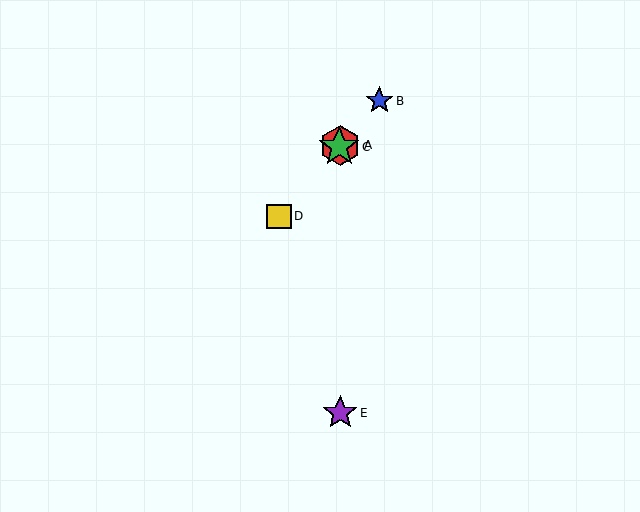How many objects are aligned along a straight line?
4 objects (A, B, C, D) are aligned along a straight line.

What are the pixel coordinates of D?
Object D is at (279, 216).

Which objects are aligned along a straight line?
Objects A, B, C, D are aligned along a straight line.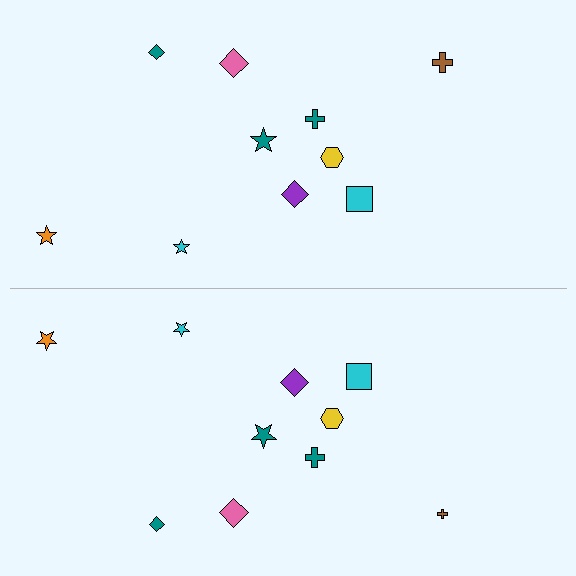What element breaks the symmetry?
The brown cross on the bottom side has a different size than its mirror counterpart.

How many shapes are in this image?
There are 20 shapes in this image.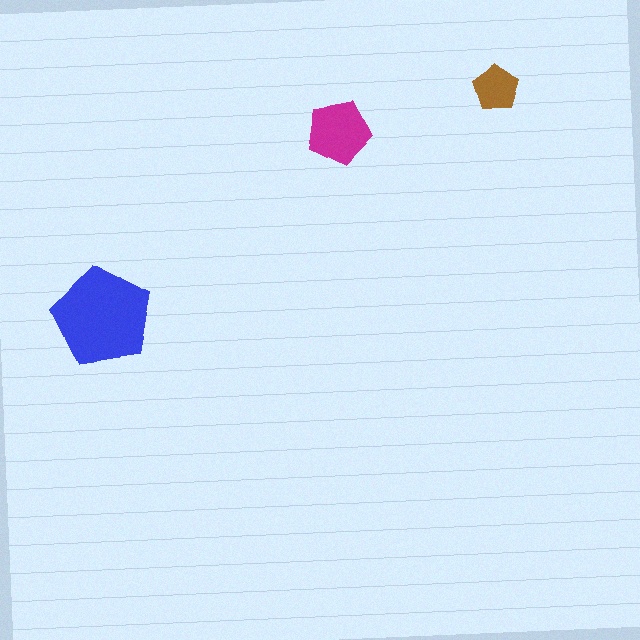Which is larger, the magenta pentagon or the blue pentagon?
The blue one.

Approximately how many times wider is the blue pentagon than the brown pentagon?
About 2 times wider.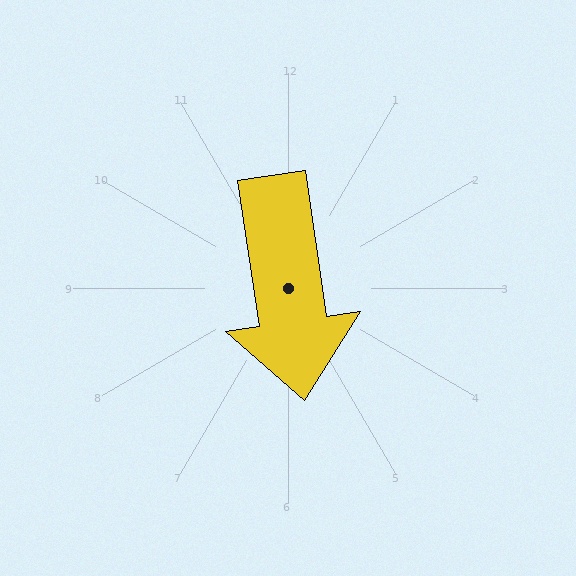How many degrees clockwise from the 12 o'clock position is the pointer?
Approximately 172 degrees.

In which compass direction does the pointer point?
South.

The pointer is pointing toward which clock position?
Roughly 6 o'clock.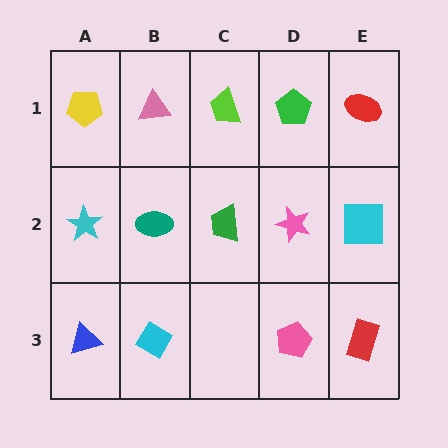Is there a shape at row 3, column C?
No, that cell is empty.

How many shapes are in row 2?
5 shapes.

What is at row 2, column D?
A pink star.